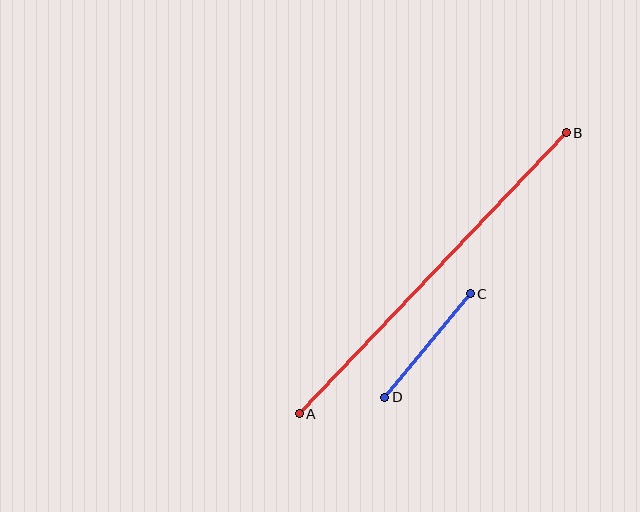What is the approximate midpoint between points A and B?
The midpoint is at approximately (433, 273) pixels.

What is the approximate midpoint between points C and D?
The midpoint is at approximately (427, 345) pixels.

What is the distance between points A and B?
The distance is approximately 388 pixels.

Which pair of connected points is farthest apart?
Points A and B are farthest apart.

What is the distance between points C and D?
The distance is approximately 134 pixels.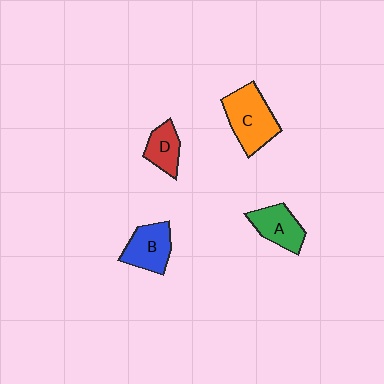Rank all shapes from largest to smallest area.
From largest to smallest: C (orange), B (blue), A (green), D (red).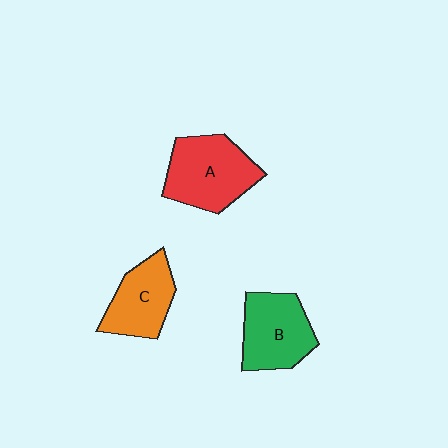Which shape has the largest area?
Shape A (red).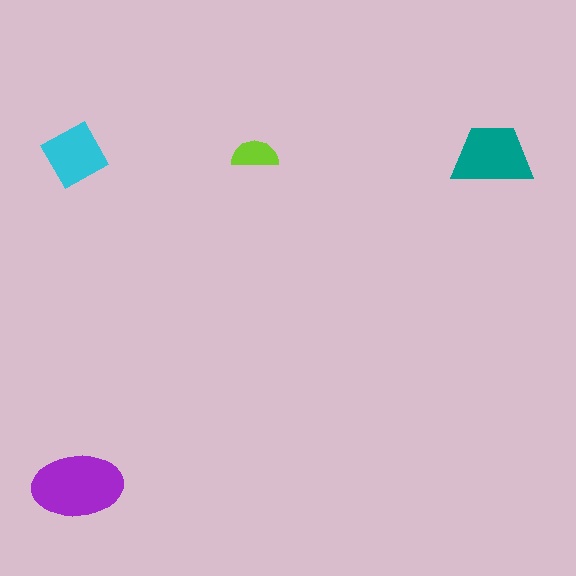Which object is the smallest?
The lime semicircle.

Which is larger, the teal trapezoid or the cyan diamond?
The teal trapezoid.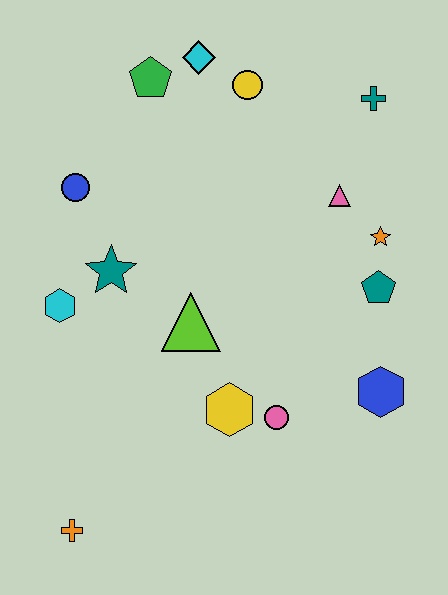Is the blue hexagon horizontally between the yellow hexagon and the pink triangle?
No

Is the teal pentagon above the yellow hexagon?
Yes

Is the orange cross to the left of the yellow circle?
Yes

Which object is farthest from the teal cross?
The orange cross is farthest from the teal cross.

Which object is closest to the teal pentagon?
The orange star is closest to the teal pentagon.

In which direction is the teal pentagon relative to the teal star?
The teal pentagon is to the right of the teal star.